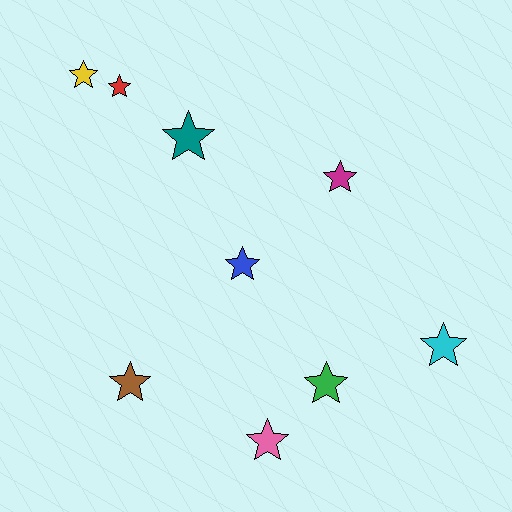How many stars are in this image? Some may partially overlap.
There are 9 stars.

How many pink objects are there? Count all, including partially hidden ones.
There is 1 pink object.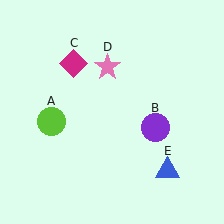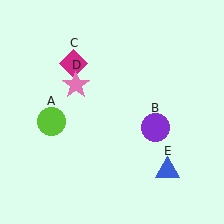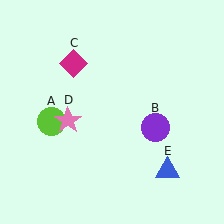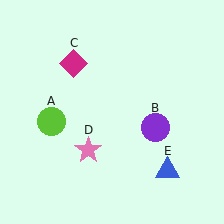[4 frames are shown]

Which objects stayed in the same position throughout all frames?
Lime circle (object A) and purple circle (object B) and magenta diamond (object C) and blue triangle (object E) remained stationary.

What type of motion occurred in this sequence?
The pink star (object D) rotated counterclockwise around the center of the scene.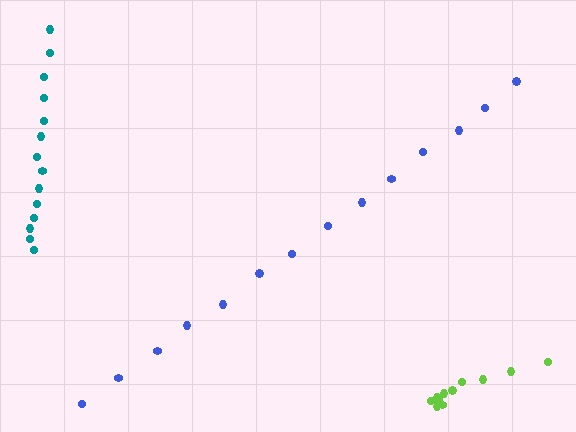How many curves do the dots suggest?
There are 3 distinct paths.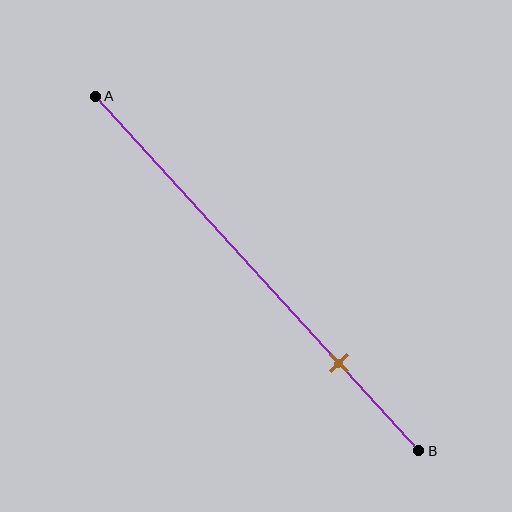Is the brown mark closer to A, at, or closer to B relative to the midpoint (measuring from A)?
The brown mark is closer to point B than the midpoint of segment AB.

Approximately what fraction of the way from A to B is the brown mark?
The brown mark is approximately 75% of the way from A to B.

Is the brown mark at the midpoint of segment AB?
No, the mark is at about 75% from A, not at the 50% midpoint.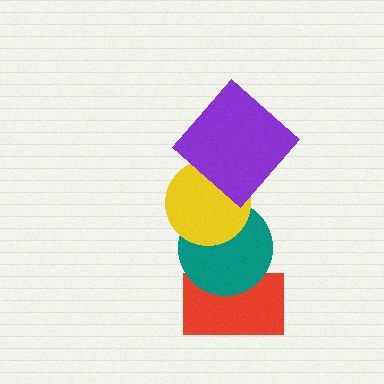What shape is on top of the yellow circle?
The purple diamond is on top of the yellow circle.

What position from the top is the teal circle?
The teal circle is 3rd from the top.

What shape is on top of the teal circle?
The yellow circle is on top of the teal circle.